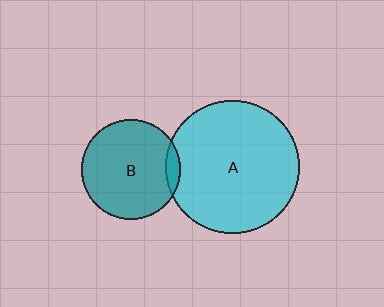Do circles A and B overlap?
Yes.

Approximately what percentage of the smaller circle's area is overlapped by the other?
Approximately 5%.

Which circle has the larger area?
Circle A (cyan).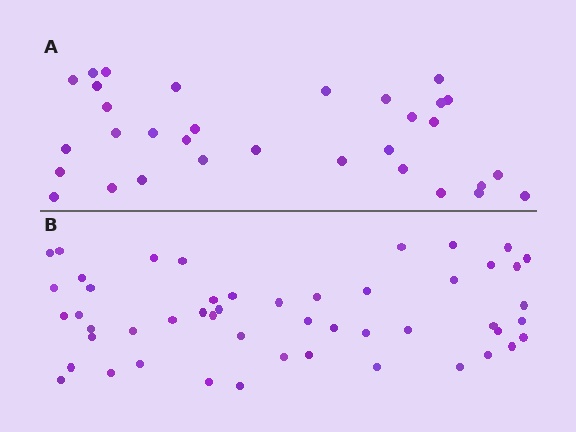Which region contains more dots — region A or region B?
Region B (the bottom region) has more dots.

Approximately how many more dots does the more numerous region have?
Region B has approximately 20 more dots than region A.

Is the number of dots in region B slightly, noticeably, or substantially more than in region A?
Region B has substantially more. The ratio is roughly 1.6 to 1.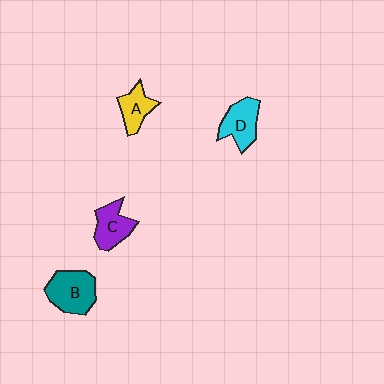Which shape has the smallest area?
Shape A (yellow).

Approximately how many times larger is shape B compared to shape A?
Approximately 1.6 times.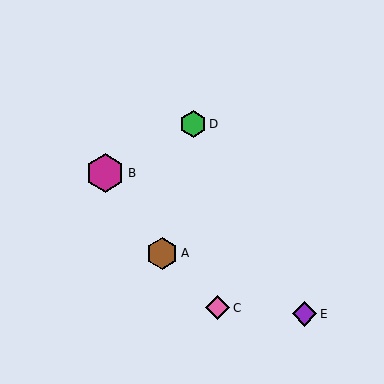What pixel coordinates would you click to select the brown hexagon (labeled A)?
Click at (162, 253) to select the brown hexagon A.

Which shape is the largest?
The magenta hexagon (labeled B) is the largest.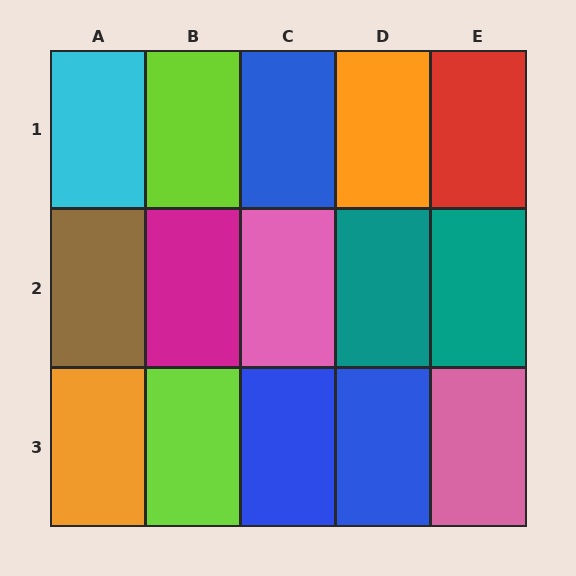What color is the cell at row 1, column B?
Lime.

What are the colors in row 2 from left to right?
Brown, magenta, pink, teal, teal.